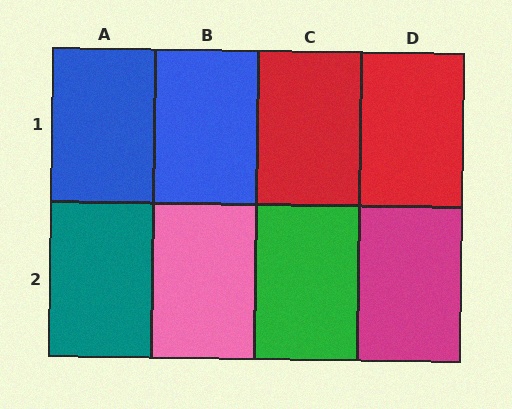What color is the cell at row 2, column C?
Green.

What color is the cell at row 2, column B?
Pink.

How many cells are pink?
1 cell is pink.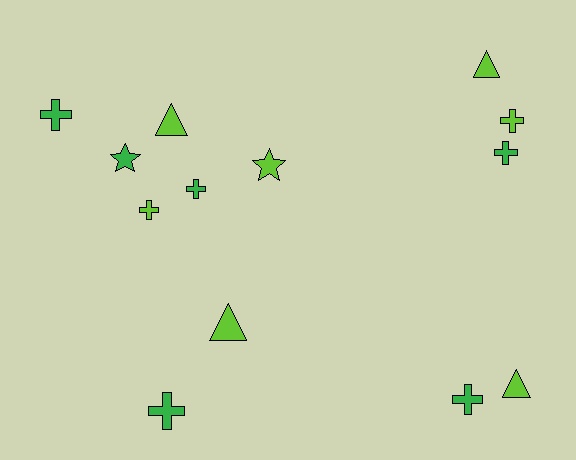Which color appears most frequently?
Lime, with 7 objects.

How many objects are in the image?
There are 13 objects.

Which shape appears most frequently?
Cross, with 7 objects.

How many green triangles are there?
There are no green triangles.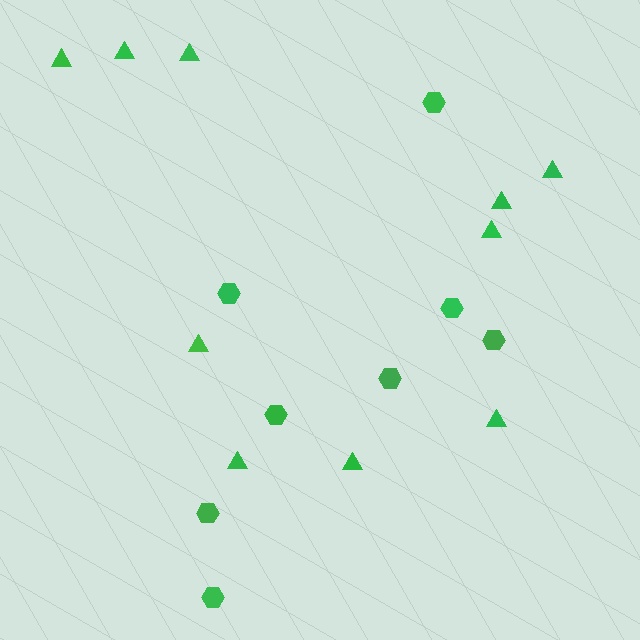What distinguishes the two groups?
There are 2 groups: one group of hexagons (8) and one group of triangles (10).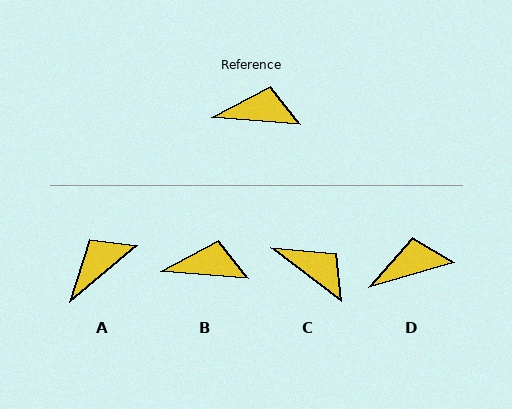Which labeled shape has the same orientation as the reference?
B.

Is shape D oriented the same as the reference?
No, it is off by about 21 degrees.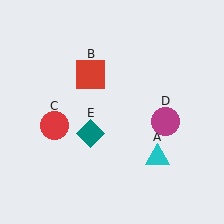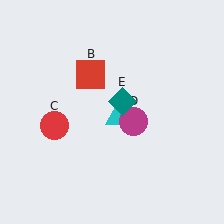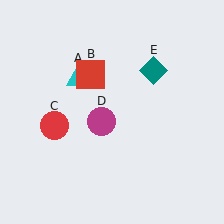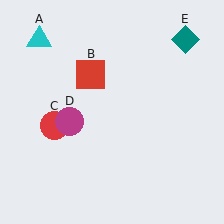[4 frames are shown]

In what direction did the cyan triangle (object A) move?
The cyan triangle (object A) moved up and to the left.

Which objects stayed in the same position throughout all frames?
Red square (object B) and red circle (object C) remained stationary.